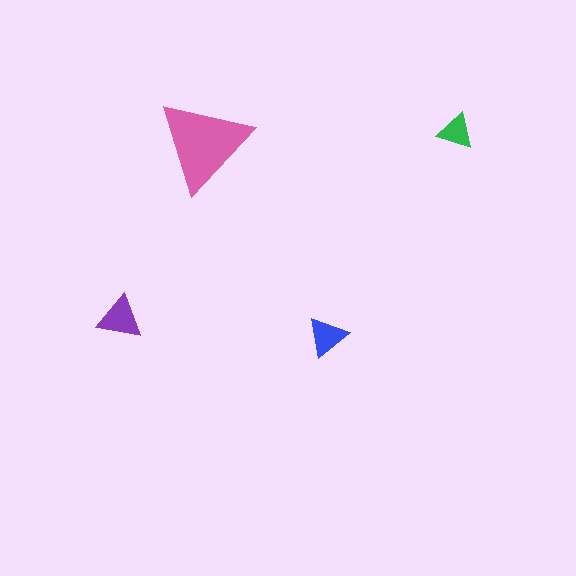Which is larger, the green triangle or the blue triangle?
The blue one.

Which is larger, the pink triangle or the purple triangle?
The pink one.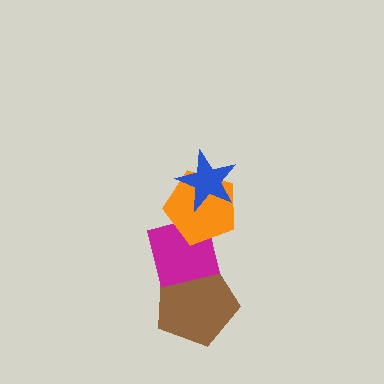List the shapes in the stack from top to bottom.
From top to bottom: the blue star, the orange pentagon, the magenta square, the brown pentagon.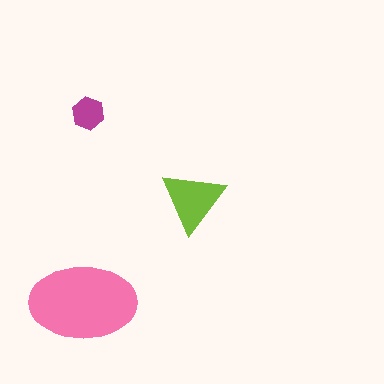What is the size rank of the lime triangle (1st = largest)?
2nd.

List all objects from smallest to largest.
The magenta hexagon, the lime triangle, the pink ellipse.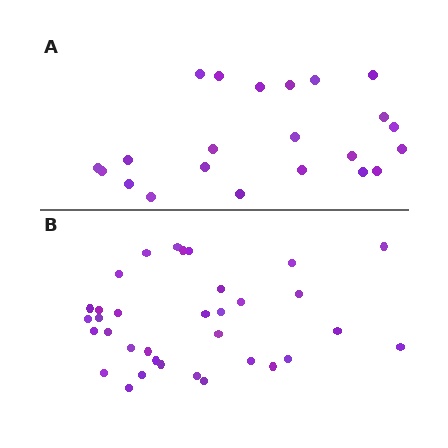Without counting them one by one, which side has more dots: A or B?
Region B (the bottom region) has more dots.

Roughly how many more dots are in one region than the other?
Region B has roughly 12 or so more dots than region A.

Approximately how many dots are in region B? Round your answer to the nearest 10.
About 30 dots. (The exact count is 34, which rounds to 30.)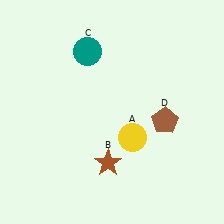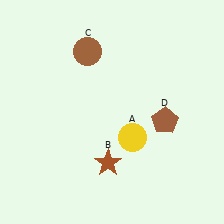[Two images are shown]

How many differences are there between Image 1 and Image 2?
There is 1 difference between the two images.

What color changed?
The circle (C) changed from teal in Image 1 to brown in Image 2.